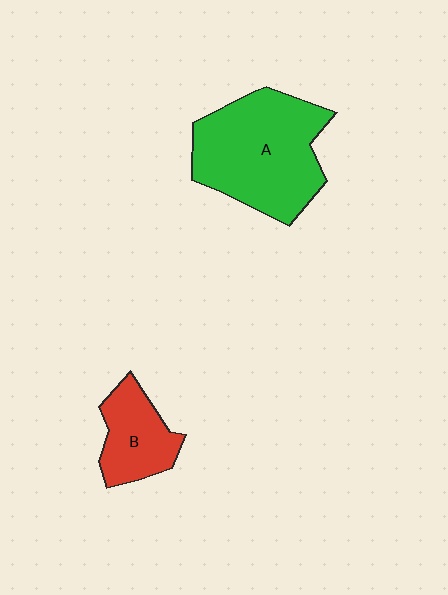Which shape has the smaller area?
Shape B (red).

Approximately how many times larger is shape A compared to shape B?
Approximately 2.2 times.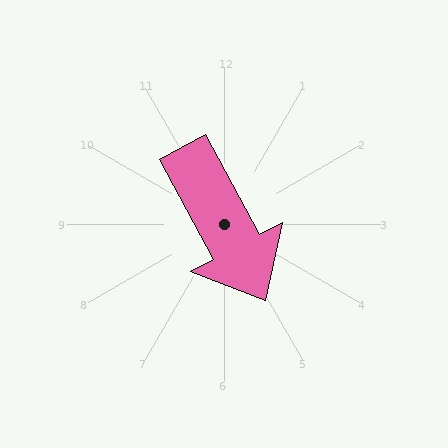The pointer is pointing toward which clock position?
Roughly 5 o'clock.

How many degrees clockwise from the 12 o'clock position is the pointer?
Approximately 152 degrees.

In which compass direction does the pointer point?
Southeast.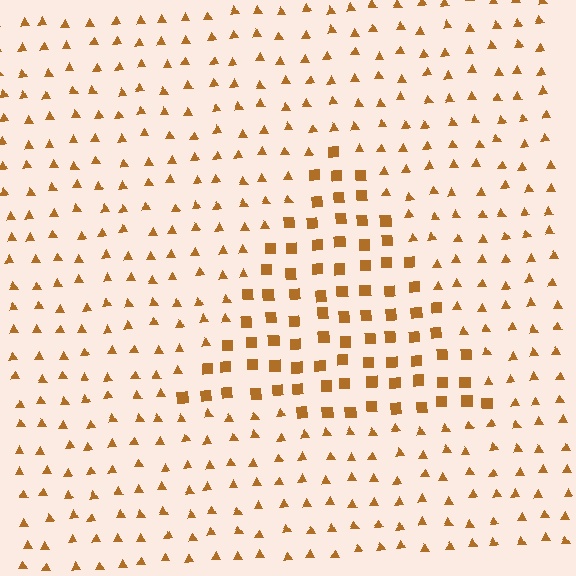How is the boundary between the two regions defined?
The boundary is defined by a change in element shape: squares inside vs. triangles outside. All elements share the same color and spacing.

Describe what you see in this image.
The image is filled with small brown elements arranged in a uniform grid. A triangle-shaped region contains squares, while the surrounding area contains triangles. The boundary is defined purely by the change in element shape.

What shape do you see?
I see a triangle.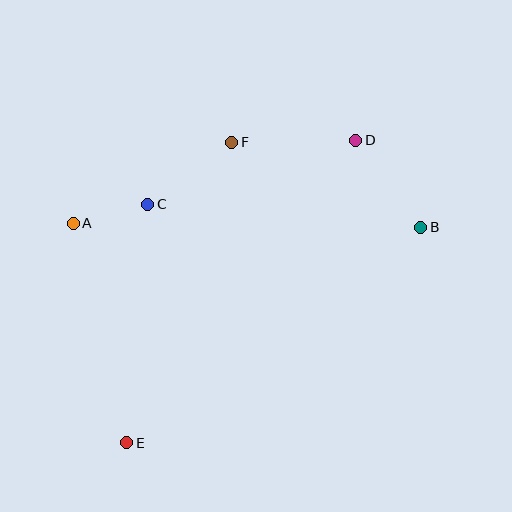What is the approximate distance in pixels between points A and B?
The distance between A and B is approximately 347 pixels.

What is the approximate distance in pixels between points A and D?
The distance between A and D is approximately 295 pixels.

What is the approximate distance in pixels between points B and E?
The distance between B and E is approximately 364 pixels.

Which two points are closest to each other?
Points A and C are closest to each other.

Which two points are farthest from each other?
Points D and E are farthest from each other.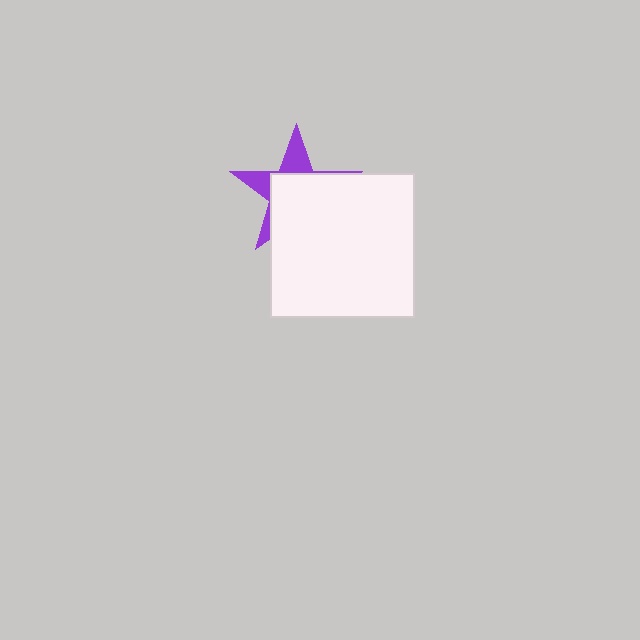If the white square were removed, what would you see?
You would see the complete purple star.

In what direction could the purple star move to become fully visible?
The purple star could move up. That would shift it out from behind the white square entirely.